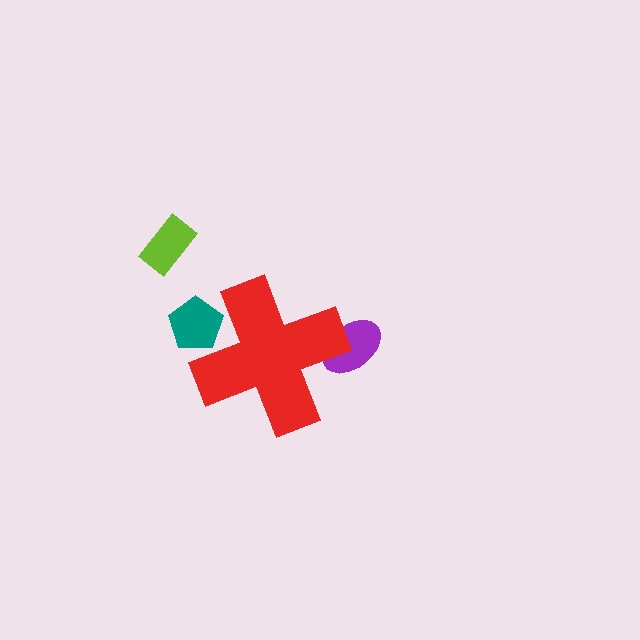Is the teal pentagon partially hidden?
Yes, the teal pentagon is partially hidden behind the red cross.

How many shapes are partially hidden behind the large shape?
2 shapes are partially hidden.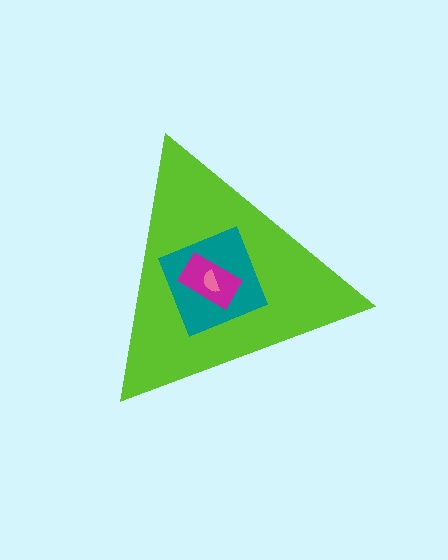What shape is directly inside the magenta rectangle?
The pink semicircle.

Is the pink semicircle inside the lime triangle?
Yes.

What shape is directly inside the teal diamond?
The magenta rectangle.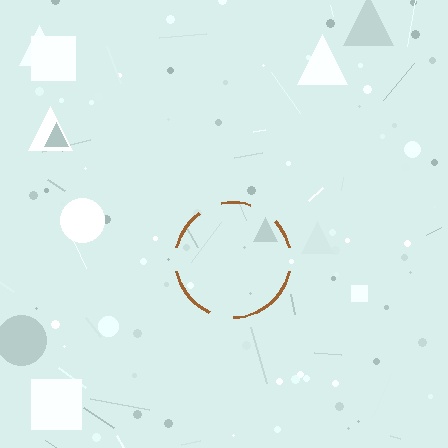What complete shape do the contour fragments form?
The contour fragments form a circle.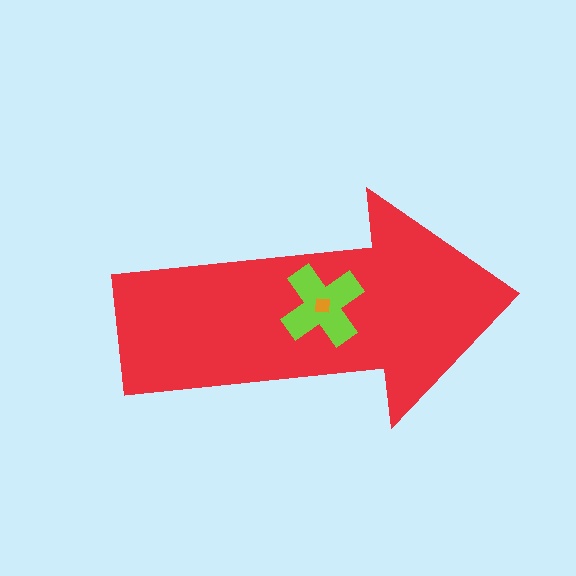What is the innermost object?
The orange square.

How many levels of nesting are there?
3.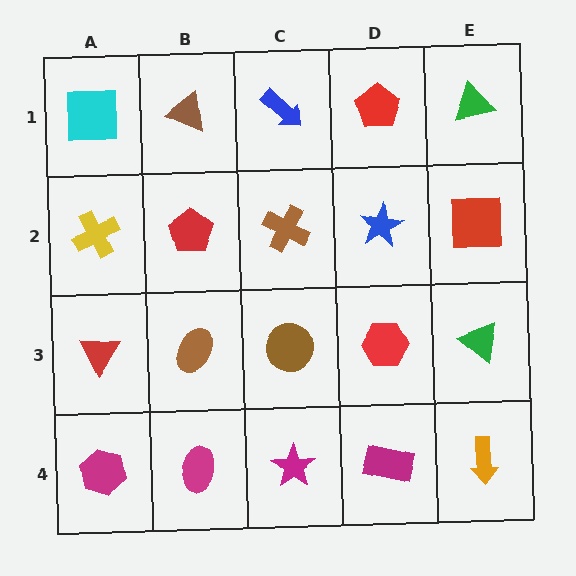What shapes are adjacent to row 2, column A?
A cyan square (row 1, column A), a red triangle (row 3, column A), a red pentagon (row 2, column B).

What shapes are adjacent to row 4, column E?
A green triangle (row 3, column E), a magenta rectangle (row 4, column D).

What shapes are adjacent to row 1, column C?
A brown cross (row 2, column C), a brown triangle (row 1, column B), a red pentagon (row 1, column D).